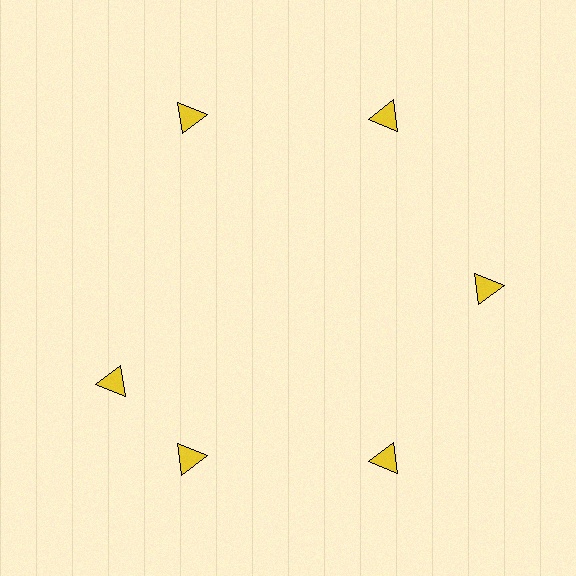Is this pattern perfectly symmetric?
No. The 6 yellow triangles are arranged in a ring, but one element near the 9 o'clock position is rotated out of alignment along the ring, breaking the 6-fold rotational symmetry.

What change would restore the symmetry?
The symmetry would be restored by rotating it back into even spacing with its neighbors so that all 6 triangles sit at equal angles and equal distance from the center.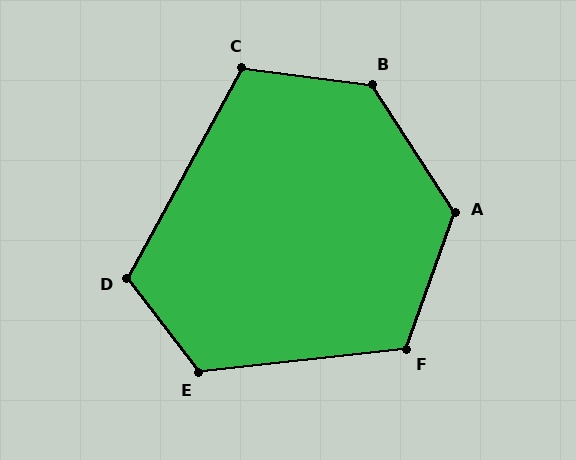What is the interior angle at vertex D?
Approximately 114 degrees (obtuse).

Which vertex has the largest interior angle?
B, at approximately 130 degrees.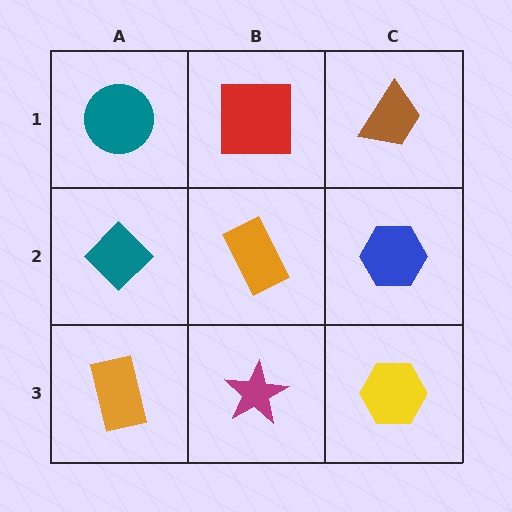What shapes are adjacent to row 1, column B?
An orange rectangle (row 2, column B), a teal circle (row 1, column A), a brown trapezoid (row 1, column C).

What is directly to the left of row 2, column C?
An orange rectangle.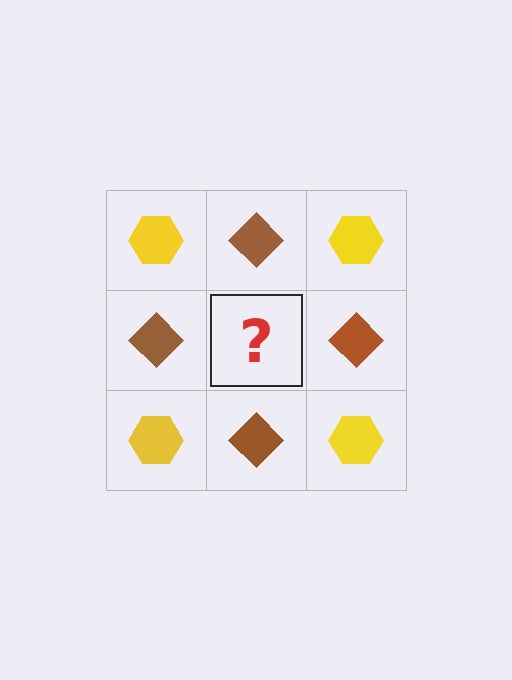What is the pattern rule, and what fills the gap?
The rule is that it alternates yellow hexagon and brown diamond in a checkerboard pattern. The gap should be filled with a yellow hexagon.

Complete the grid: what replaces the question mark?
The question mark should be replaced with a yellow hexagon.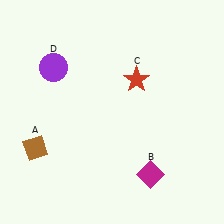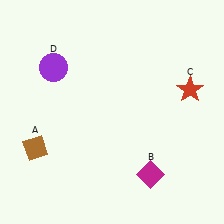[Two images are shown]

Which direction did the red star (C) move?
The red star (C) moved right.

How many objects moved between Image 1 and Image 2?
1 object moved between the two images.